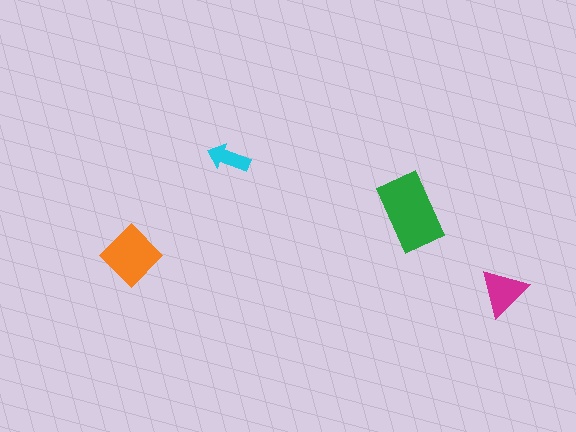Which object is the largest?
The green rectangle.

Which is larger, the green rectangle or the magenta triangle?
The green rectangle.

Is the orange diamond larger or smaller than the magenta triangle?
Larger.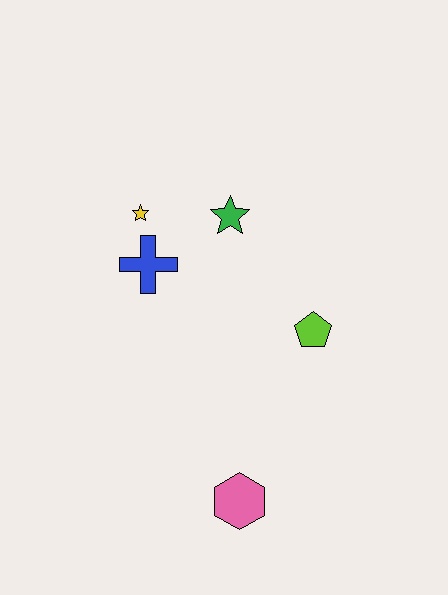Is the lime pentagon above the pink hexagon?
Yes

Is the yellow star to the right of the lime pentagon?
No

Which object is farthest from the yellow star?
The pink hexagon is farthest from the yellow star.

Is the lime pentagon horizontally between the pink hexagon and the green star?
No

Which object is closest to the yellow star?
The blue cross is closest to the yellow star.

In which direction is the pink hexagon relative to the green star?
The pink hexagon is below the green star.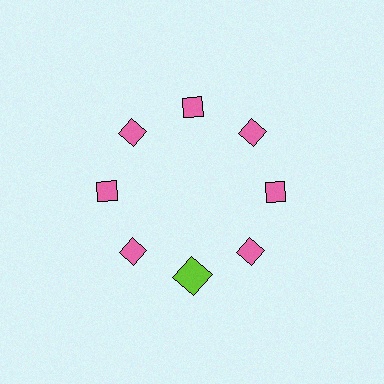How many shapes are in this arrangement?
There are 8 shapes arranged in a ring pattern.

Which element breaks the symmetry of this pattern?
The lime square at roughly the 6 o'clock position breaks the symmetry. All other shapes are pink diamonds.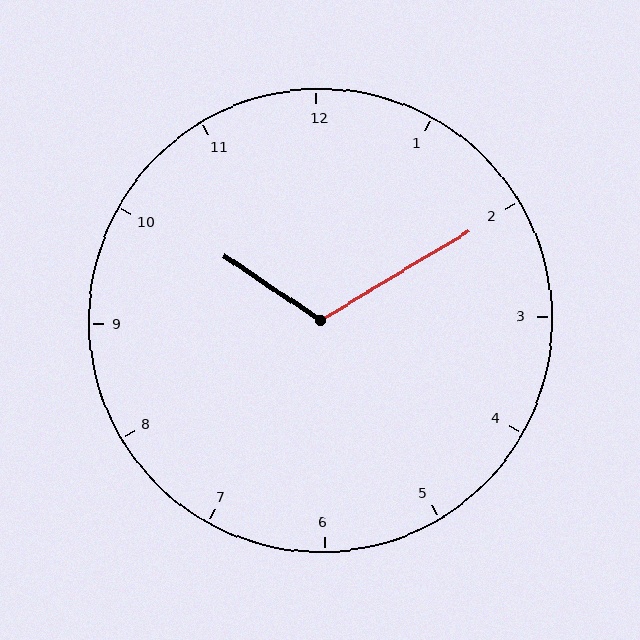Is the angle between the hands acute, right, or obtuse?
It is obtuse.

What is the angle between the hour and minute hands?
Approximately 115 degrees.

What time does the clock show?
10:10.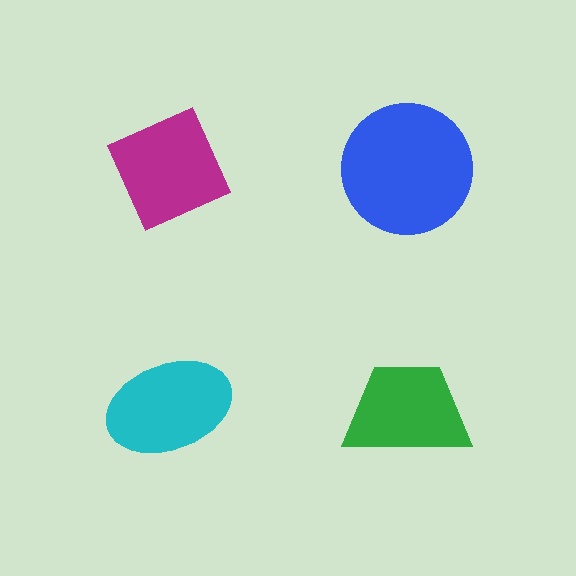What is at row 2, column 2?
A green trapezoid.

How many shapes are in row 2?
2 shapes.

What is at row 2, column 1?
A cyan ellipse.